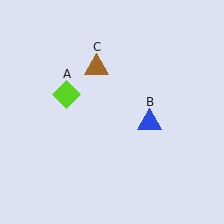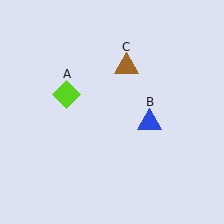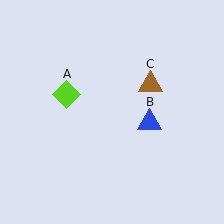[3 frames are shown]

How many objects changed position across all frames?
1 object changed position: brown triangle (object C).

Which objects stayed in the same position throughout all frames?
Lime diamond (object A) and blue triangle (object B) remained stationary.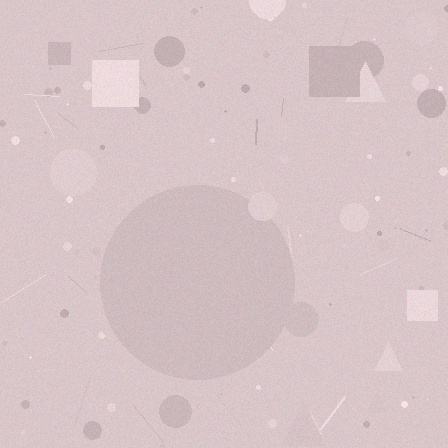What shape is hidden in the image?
A circle is hidden in the image.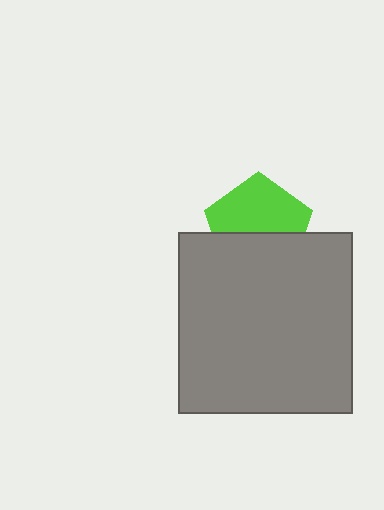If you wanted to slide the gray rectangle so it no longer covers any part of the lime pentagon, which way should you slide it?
Slide it down — that is the most direct way to separate the two shapes.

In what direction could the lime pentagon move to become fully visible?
The lime pentagon could move up. That would shift it out from behind the gray rectangle entirely.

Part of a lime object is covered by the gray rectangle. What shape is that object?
It is a pentagon.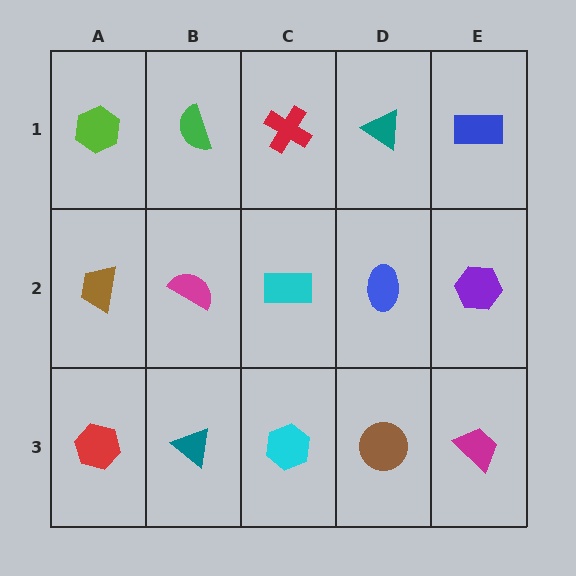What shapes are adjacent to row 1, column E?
A purple hexagon (row 2, column E), a teal triangle (row 1, column D).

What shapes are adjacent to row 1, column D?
A blue ellipse (row 2, column D), a red cross (row 1, column C), a blue rectangle (row 1, column E).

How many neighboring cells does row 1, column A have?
2.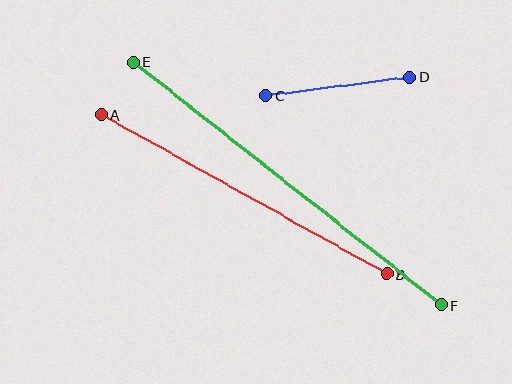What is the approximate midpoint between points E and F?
The midpoint is at approximately (287, 184) pixels.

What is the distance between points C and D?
The distance is approximately 145 pixels.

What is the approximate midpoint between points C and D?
The midpoint is at approximately (338, 87) pixels.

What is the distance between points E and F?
The distance is approximately 392 pixels.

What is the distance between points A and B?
The distance is approximately 327 pixels.